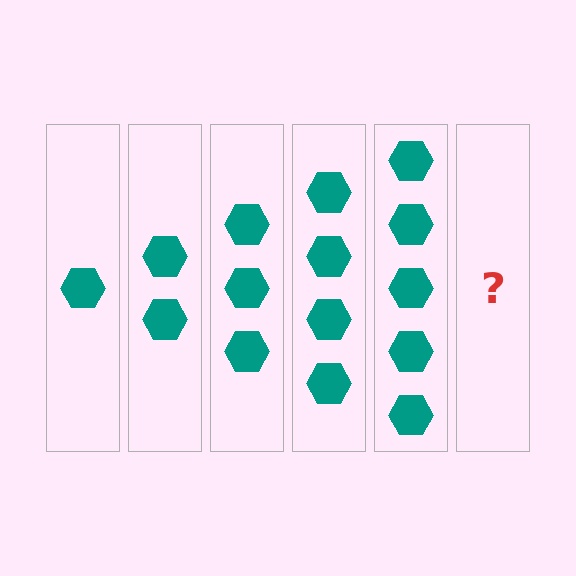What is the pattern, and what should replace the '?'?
The pattern is that each step adds one more hexagon. The '?' should be 6 hexagons.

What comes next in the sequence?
The next element should be 6 hexagons.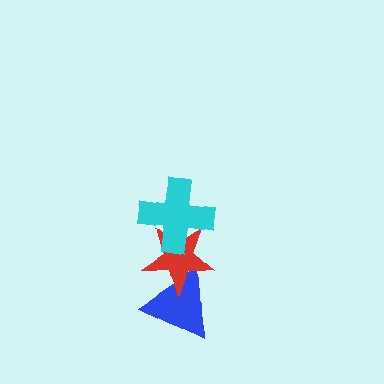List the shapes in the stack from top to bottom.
From top to bottom: the cyan cross, the red star, the blue triangle.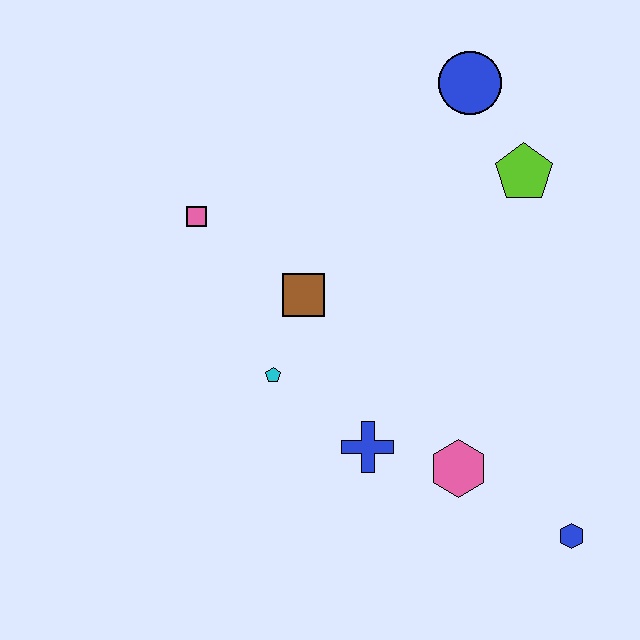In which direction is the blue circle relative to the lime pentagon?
The blue circle is above the lime pentagon.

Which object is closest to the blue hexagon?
The pink hexagon is closest to the blue hexagon.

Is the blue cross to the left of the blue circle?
Yes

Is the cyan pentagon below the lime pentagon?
Yes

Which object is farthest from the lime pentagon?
The blue hexagon is farthest from the lime pentagon.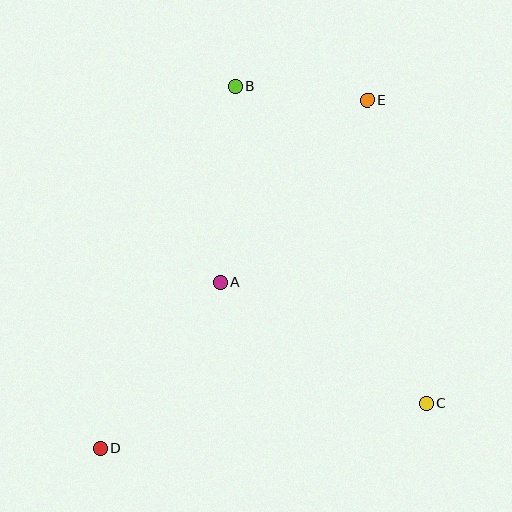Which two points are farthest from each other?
Points D and E are farthest from each other.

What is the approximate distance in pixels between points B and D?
The distance between B and D is approximately 386 pixels.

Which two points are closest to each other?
Points B and E are closest to each other.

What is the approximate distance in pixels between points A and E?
The distance between A and E is approximately 234 pixels.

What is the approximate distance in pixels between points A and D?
The distance between A and D is approximately 205 pixels.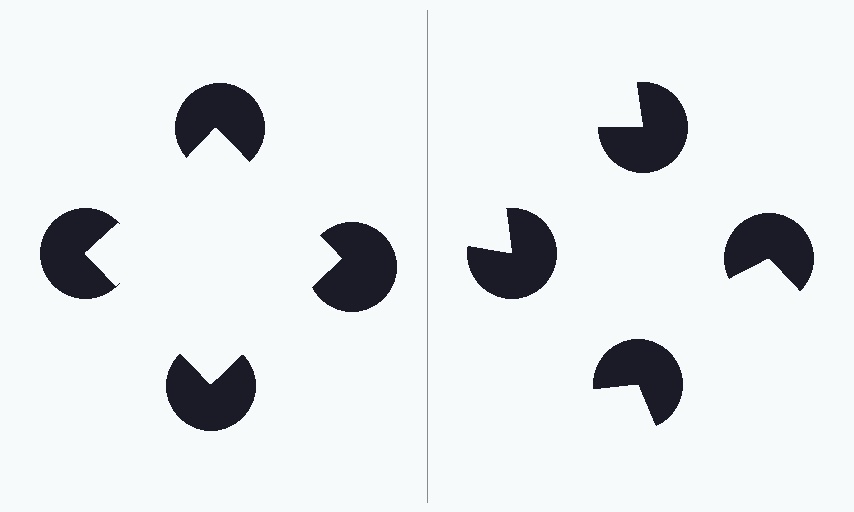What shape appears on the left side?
An illusory square.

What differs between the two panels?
The pac-man discs are positioned identically on both sides; only the wedge orientations differ. On the left they align to a square; on the right they are misaligned.